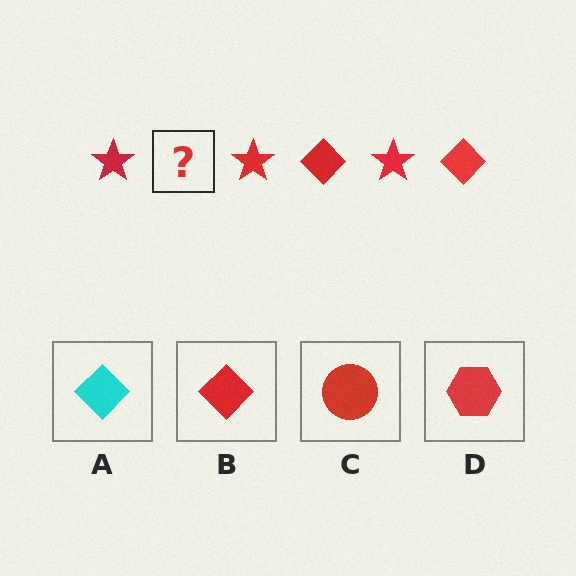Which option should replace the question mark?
Option B.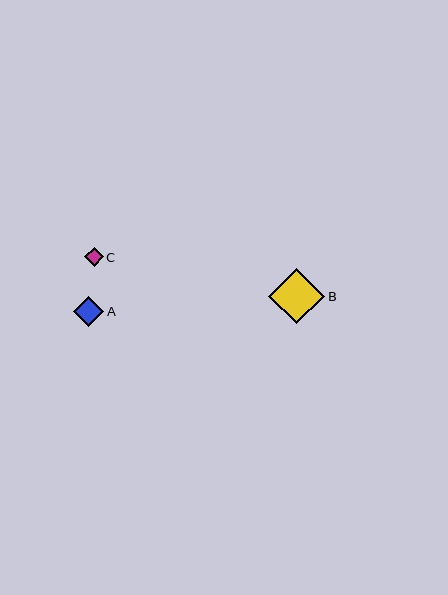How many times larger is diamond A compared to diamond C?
Diamond A is approximately 1.6 times the size of diamond C.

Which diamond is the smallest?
Diamond C is the smallest with a size of approximately 19 pixels.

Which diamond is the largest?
Diamond B is the largest with a size of approximately 56 pixels.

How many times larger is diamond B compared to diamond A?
Diamond B is approximately 1.9 times the size of diamond A.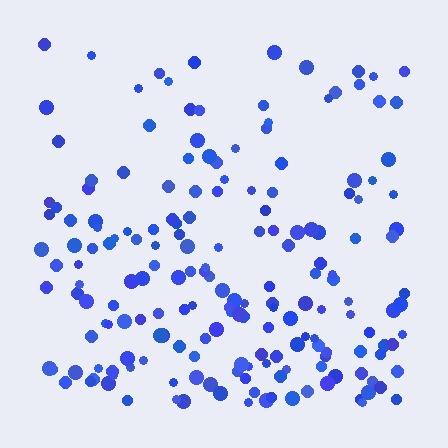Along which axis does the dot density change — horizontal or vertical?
Vertical.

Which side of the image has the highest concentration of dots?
The bottom.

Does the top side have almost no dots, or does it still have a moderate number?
Still a moderate number, just noticeably fewer than the bottom.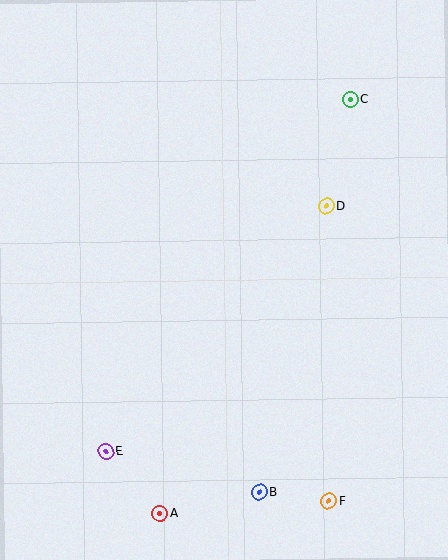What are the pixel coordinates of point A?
Point A is at (160, 513).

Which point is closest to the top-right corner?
Point C is closest to the top-right corner.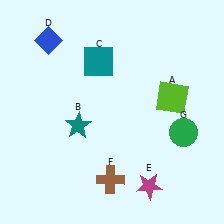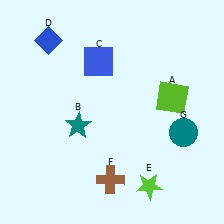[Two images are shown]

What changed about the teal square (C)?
In Image 1, C is teal. In Image 2, it changed to blue.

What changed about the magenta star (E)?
In Image 1, E is magenta. In Image 2, it changed to lime.